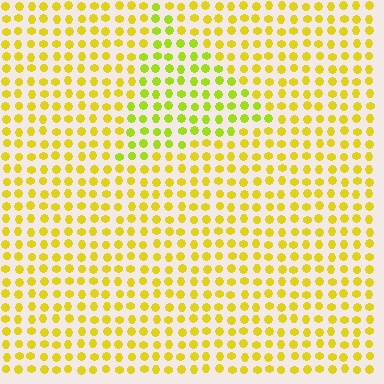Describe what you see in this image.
The image is filled with small yellow elements in a uniform arrangement. A triangle-shaped region is visible where the elements are tinted to a slightly different hue, forming a subtle color boundary.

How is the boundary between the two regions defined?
The boundary is defined purely by a slight shift in hue (about 24 degrees). Spacing, size, and orientation are identical on both sides.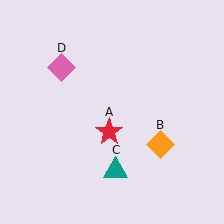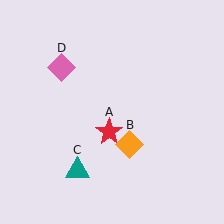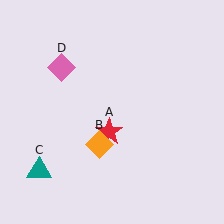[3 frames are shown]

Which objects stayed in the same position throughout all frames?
Red star (object A) and pink diamond (object D) remained stationary.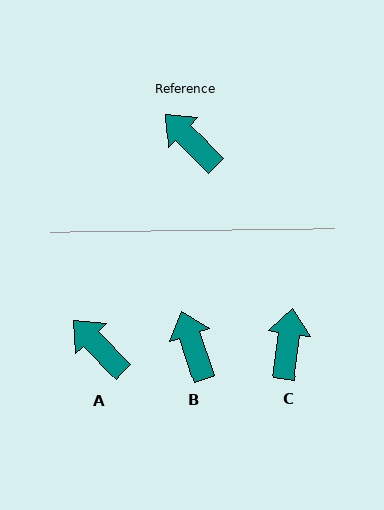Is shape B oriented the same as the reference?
No, it is off by about 26 degrees.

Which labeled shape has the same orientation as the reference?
A.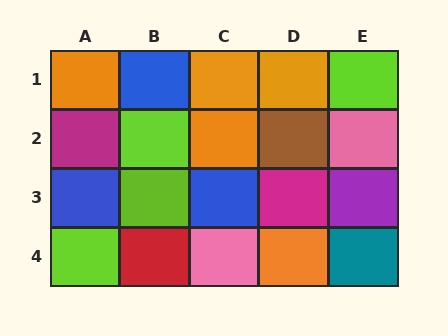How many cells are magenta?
2 cells are magenta.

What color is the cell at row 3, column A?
Blue.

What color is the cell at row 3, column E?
Purple.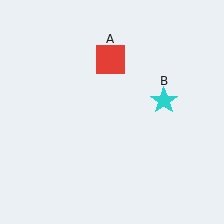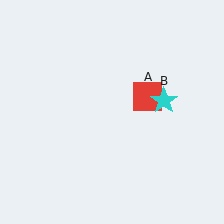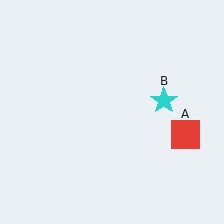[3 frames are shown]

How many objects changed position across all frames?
1 object changed position: red square (object A).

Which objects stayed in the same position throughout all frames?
Cyan star (object B) remained stationary.